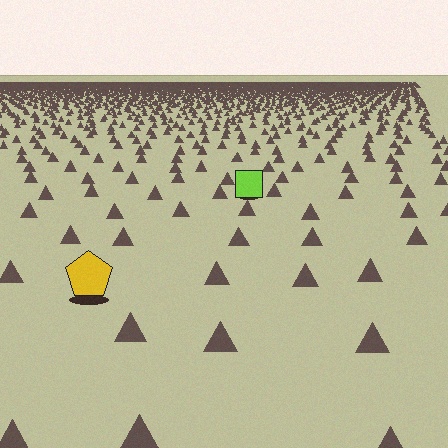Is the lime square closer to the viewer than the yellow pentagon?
No. The yellow pentagon is closer — you can tell from the texture gradient: the ground texture is coarser near it.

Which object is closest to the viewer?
The yellow pentagon is closest. The texture marks near it are larger and more spread out.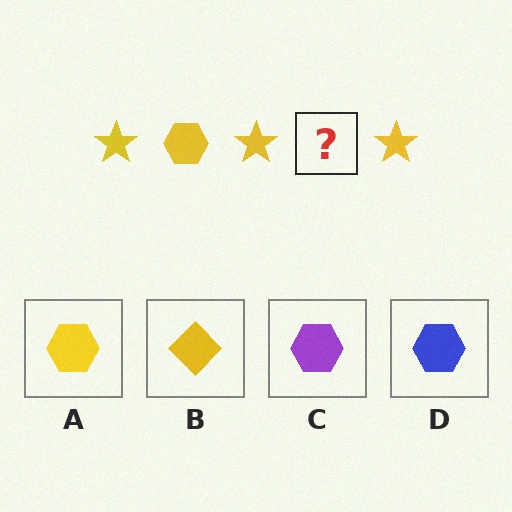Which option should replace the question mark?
Option A.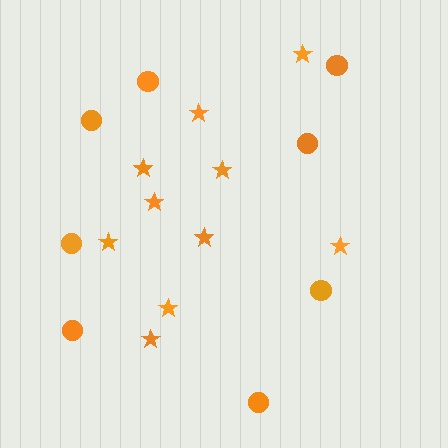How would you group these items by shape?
There are 2 groups: one group of circles (8) and one group of stars (10).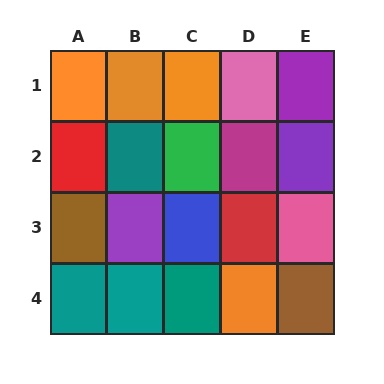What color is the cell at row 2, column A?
Red.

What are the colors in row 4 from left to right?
Teal, teal, teal, orange, brown.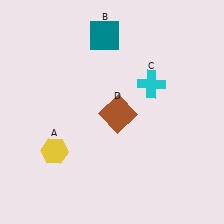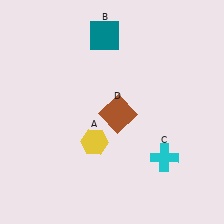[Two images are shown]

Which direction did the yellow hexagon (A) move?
The yellow hexagon (A) moved right.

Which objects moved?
The objects that moved are: the yellow hexagon (A), the cyan cross (C).